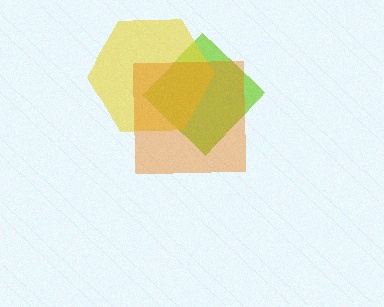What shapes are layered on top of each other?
The layered shapes are: a lime diamond, a yellow hexagon, an orange square.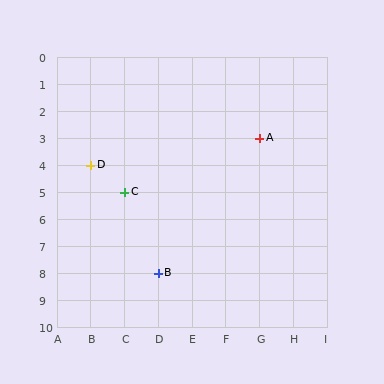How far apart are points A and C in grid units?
Points A and C are 4 columns and 2 rows apart (about 4.5 grid units diagonally).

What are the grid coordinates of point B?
Point B is at grid coordinates (D, 8).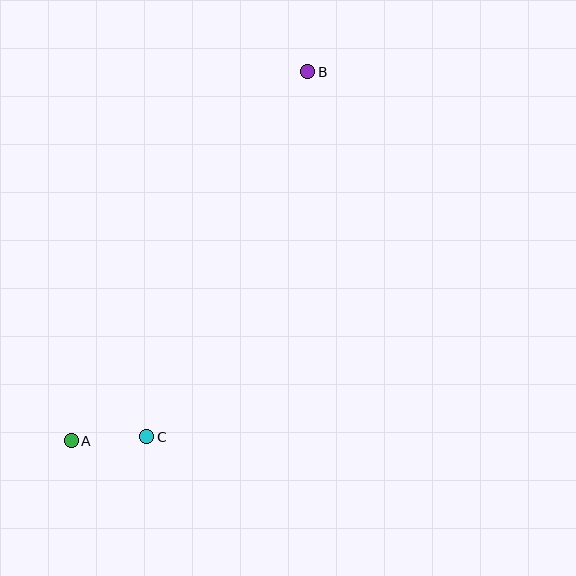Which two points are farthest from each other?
Points A and B are farthest from each other.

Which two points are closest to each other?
Points A and C are closest to each other.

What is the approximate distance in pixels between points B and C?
The distance between B and C is approximately 399 pixels.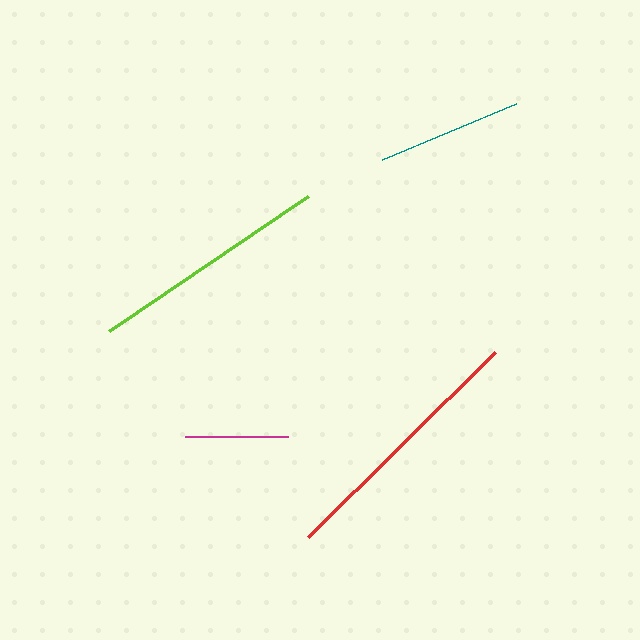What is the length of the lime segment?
The lime segment is approximately 241 pixels long.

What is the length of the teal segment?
The teal segment is approximately 145 pixels long.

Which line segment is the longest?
The red line is the longest at approximately 263 pixels.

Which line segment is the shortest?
The magenta line is the shortest at approximately 103 pixels.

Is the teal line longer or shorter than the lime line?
The lime line is longer than the teal line.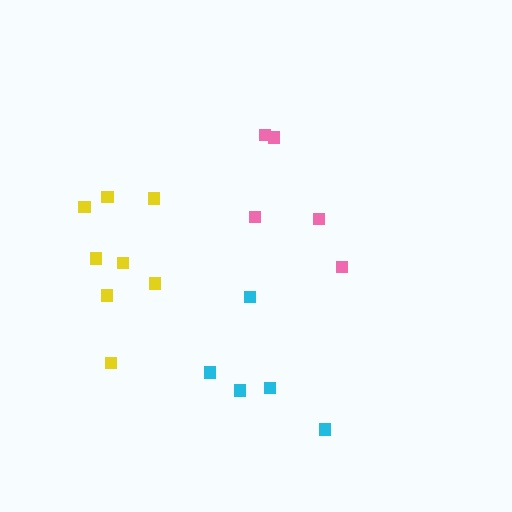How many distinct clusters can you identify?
There are 3 distinct clusters.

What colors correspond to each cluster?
The clusters are colored: cyan, pink, yellow.